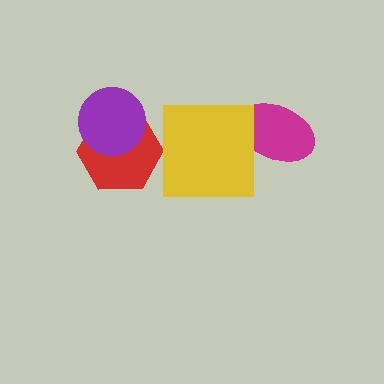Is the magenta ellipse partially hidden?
Yes, it is partially covered by another shape.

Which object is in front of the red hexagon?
The purple circle is in front of the red hexagon.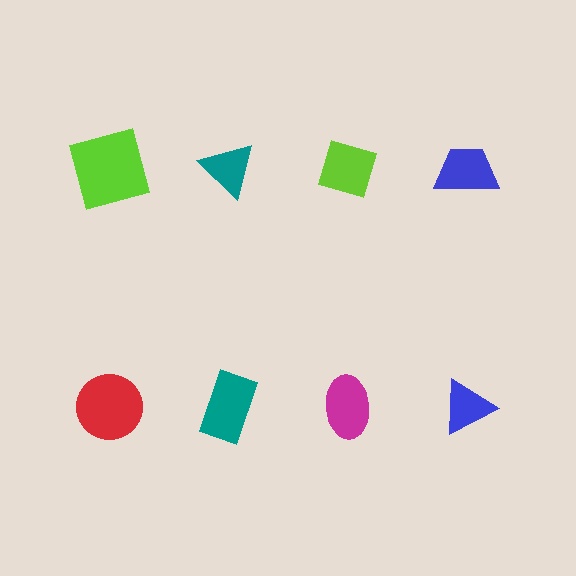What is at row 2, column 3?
A magenta ellipse.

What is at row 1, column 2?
A teal triangle.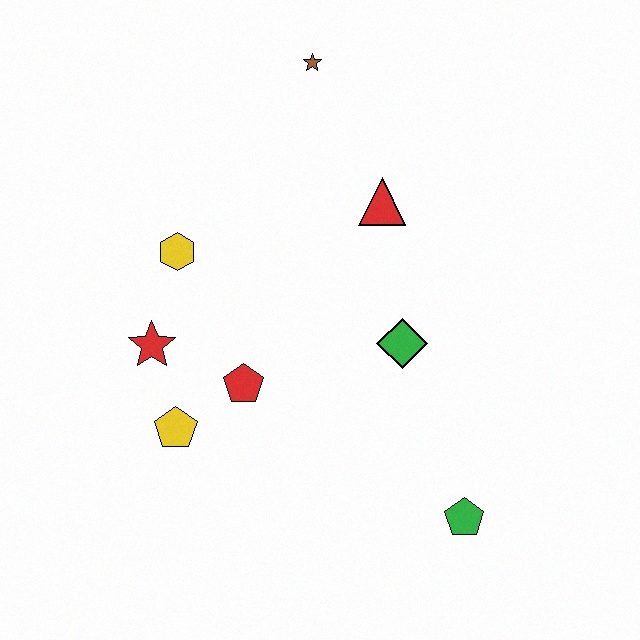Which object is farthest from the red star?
The green pentagon is farthest from the red star.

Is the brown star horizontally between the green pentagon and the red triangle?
No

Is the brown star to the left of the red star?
No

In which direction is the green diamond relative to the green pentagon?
The green diamond is above the green pentagon.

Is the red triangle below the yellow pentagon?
No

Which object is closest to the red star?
The yellow pentagon is closest to the red star.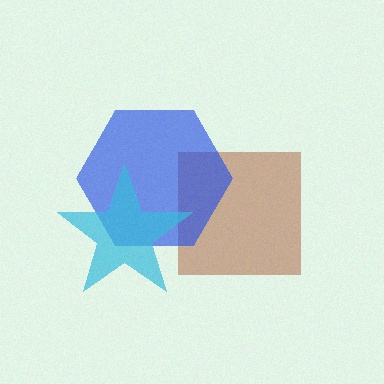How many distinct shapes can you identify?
There are 3 distinct shapes: a brown square, a blue hexagon, a cyan star.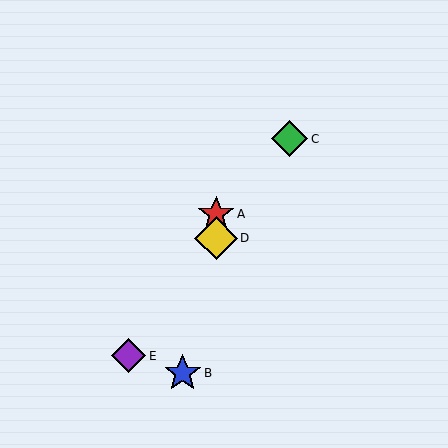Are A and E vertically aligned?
No, A is at x≈216 and E is at x≈129.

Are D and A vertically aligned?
Yes, both are at x≈216.